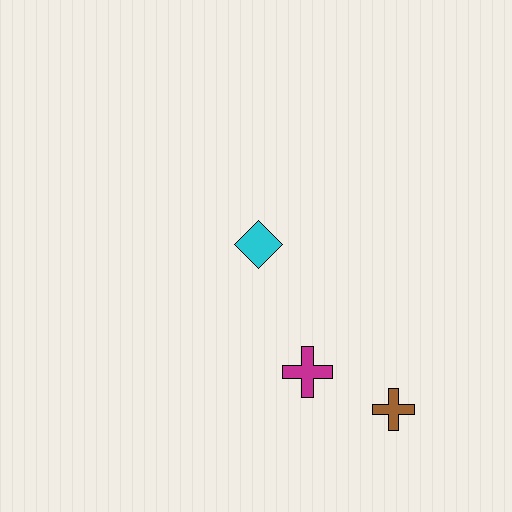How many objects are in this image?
There are 3 objects.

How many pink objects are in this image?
There are no pink objects.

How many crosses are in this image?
There are 2 crosses.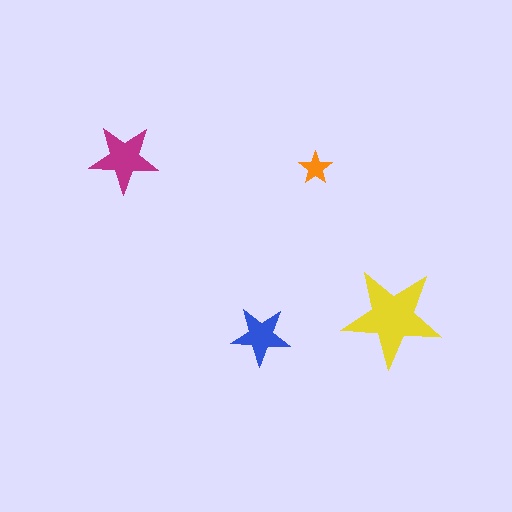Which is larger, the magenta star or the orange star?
The magenta one.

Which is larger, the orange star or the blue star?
The blue one.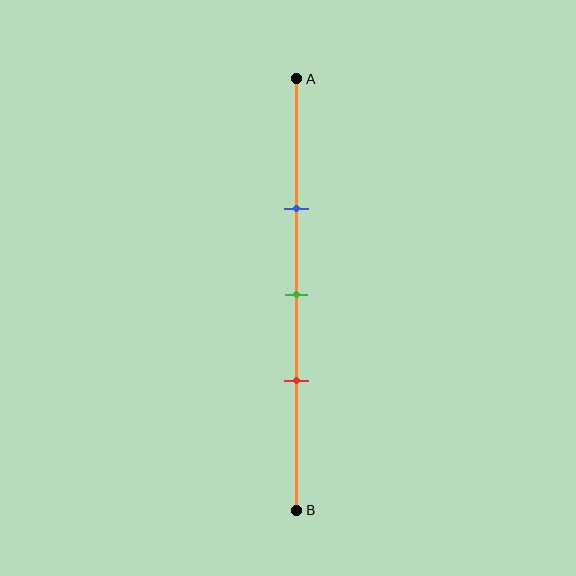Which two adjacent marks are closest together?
The green and red marks are the closest adjacent pair.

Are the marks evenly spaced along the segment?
Yes, the marks are approximately evenly spaced.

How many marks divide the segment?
There are 3 marks dividing the segment.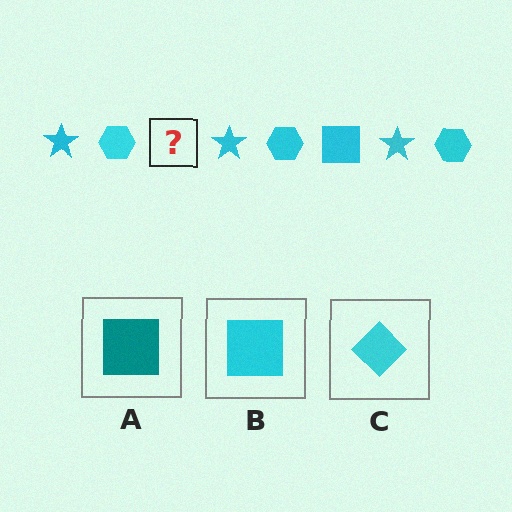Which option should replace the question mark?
Option B.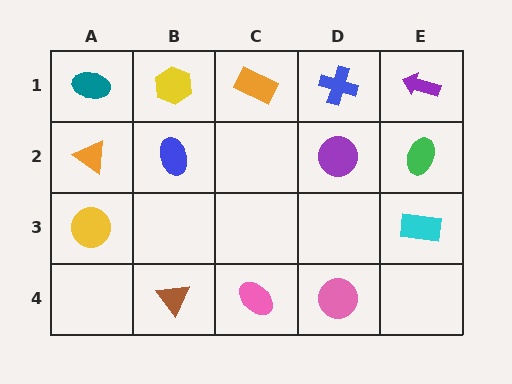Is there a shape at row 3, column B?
No, that cell is empty.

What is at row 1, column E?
A purple arrow.